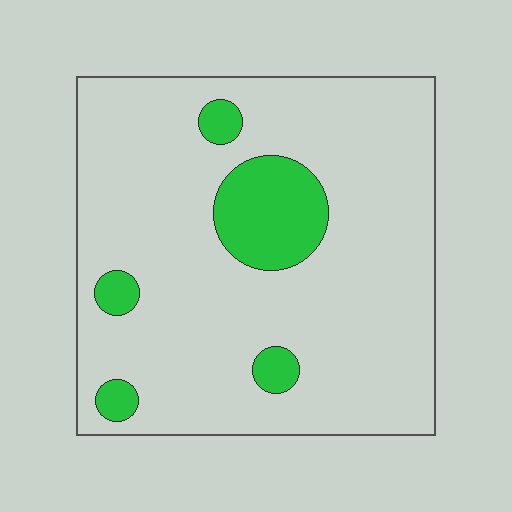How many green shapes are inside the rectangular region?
5.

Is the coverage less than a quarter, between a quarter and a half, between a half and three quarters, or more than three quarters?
Less than a quarter.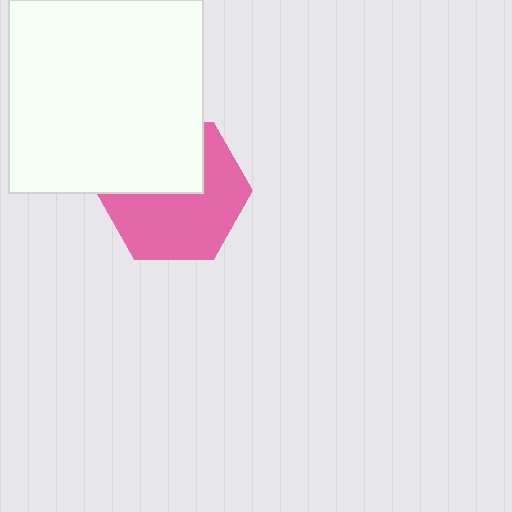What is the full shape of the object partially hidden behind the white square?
The partially hidden object is a pink hexagon.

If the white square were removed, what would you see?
You would see the complete pink hexagon.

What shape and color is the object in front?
The object in front is a white square.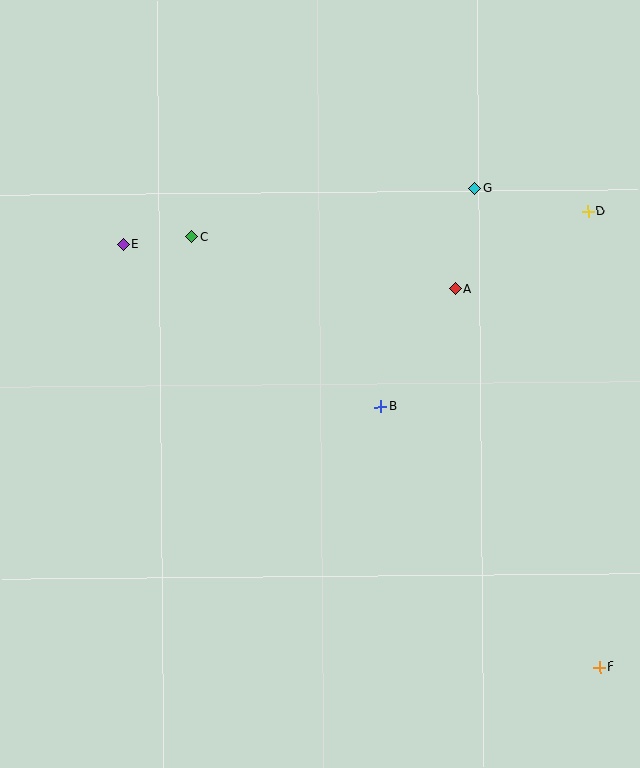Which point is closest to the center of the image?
Point B at (381, 406) is closest to the center.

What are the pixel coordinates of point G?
Point G is at (475, 188).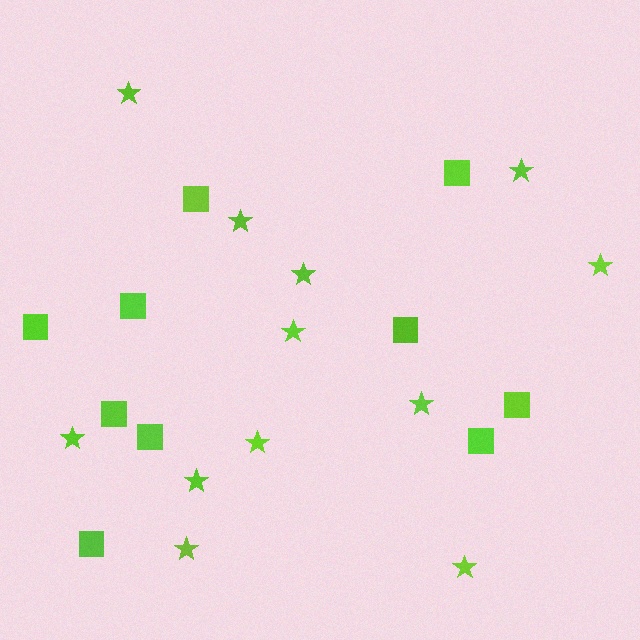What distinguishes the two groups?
There are 2 groups: one group of stars (12) and one group of squares (10).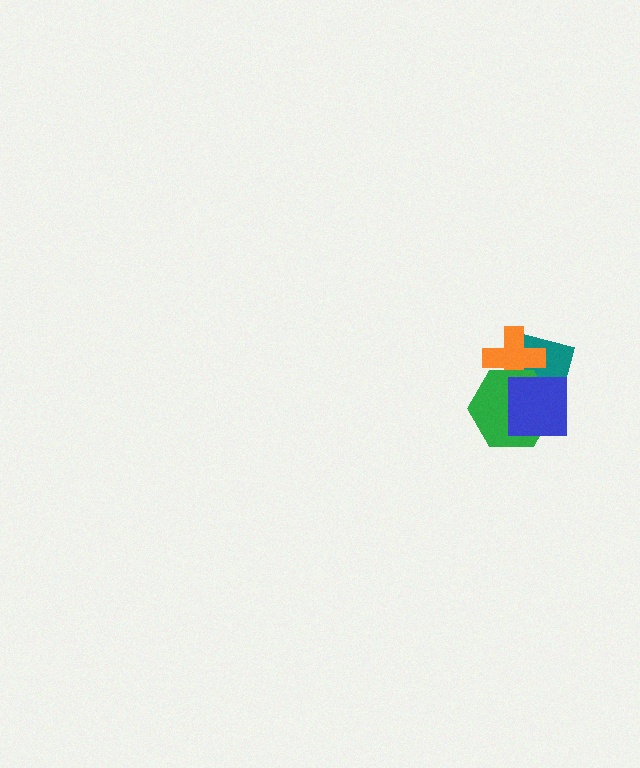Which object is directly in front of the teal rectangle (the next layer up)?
The orange cross is directly in front of the teal rectangle.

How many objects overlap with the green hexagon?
3 objects overlap with the green hexagon.